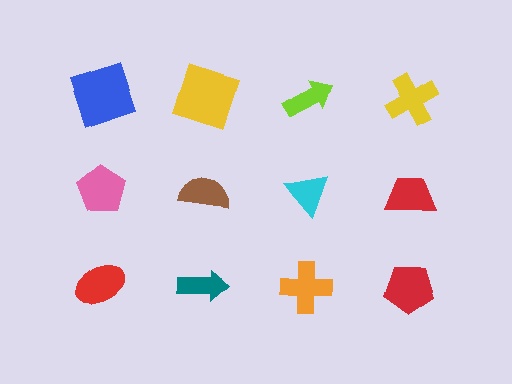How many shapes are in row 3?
4 shapes.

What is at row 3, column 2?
A teal arrow.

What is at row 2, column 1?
A pink pentagon.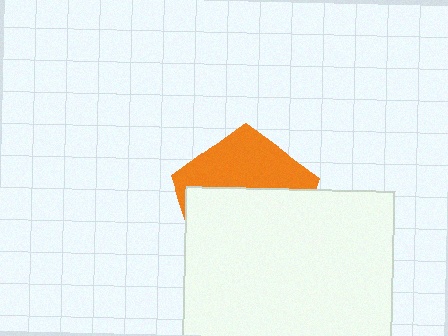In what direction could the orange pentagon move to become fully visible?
The orange pentagon could move up. That would shift it out from behind the white square entirely.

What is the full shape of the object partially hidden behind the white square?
The partially hidden object is an orange pentagon.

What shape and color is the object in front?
The object in front is a white square.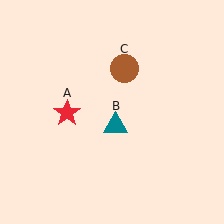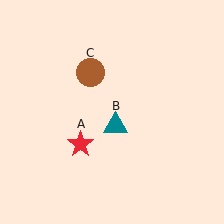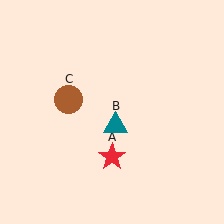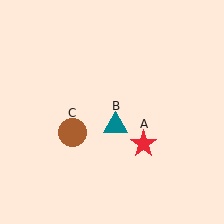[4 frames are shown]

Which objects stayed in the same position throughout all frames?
Teal triangle (object B) remained stationary.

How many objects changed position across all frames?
2 objects changed position: red star (object A), brown circle (object C).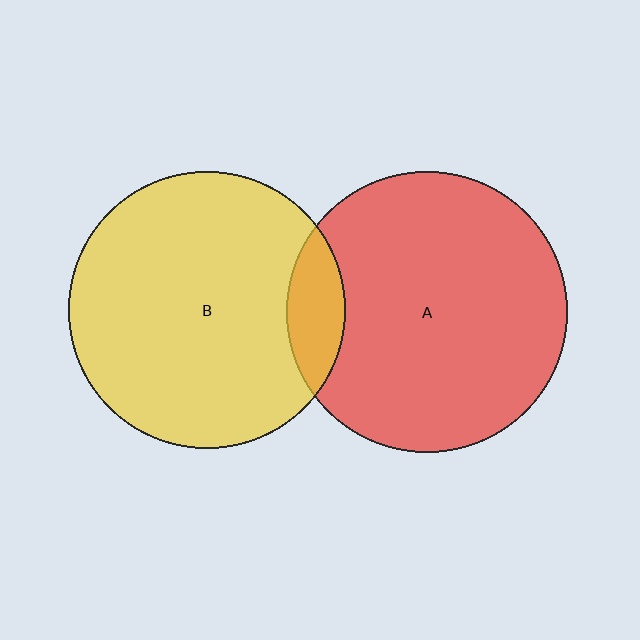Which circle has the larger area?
Circle A (red).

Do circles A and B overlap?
Yes.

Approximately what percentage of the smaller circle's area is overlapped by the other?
Approximately 10%.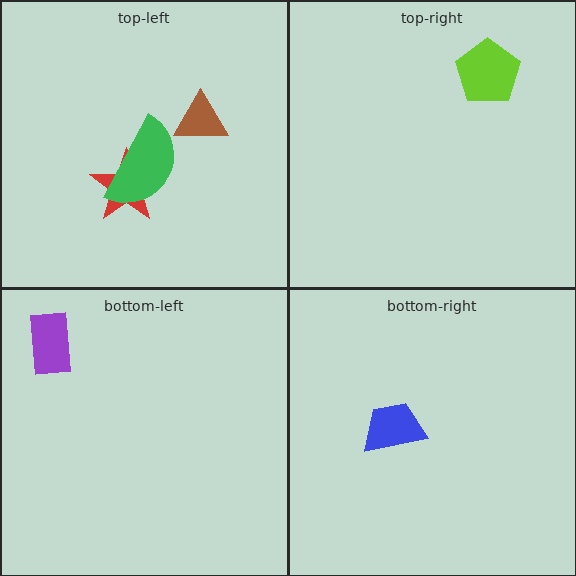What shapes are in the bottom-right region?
The blue trapezoid.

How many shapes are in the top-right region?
1.